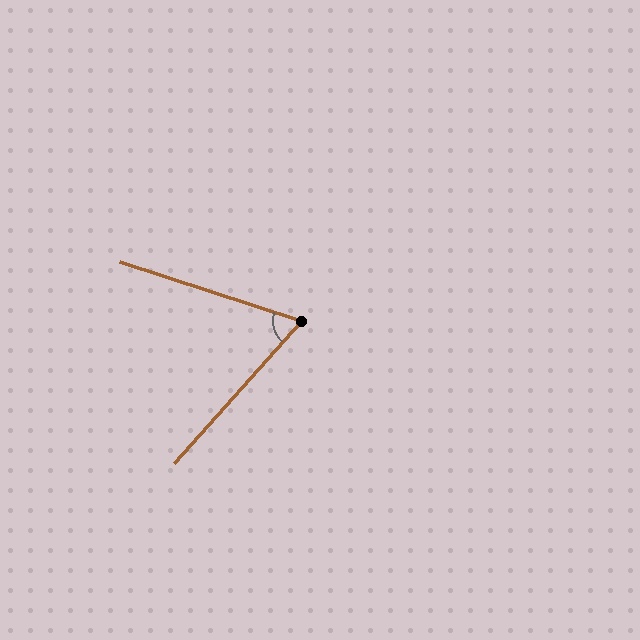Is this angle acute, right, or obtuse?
It is acute.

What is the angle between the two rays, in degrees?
Approximately 66 degrees.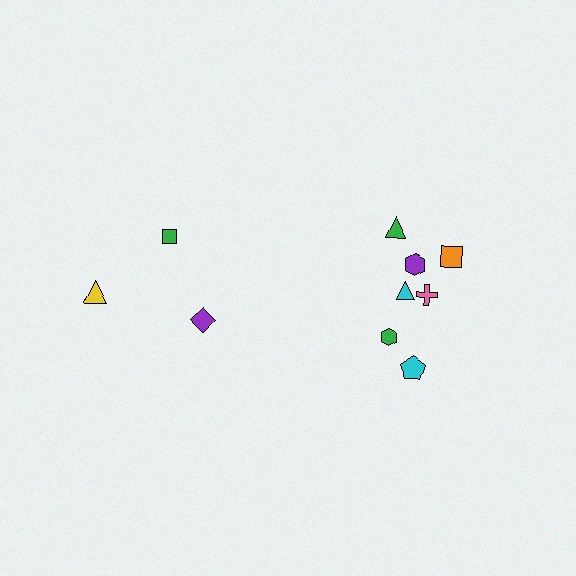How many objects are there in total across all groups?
There are 10 objects.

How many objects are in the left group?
There are 3 objects.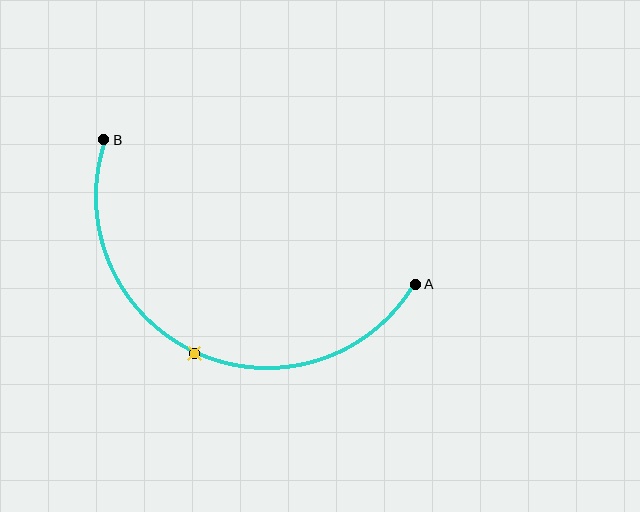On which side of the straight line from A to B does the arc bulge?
The arc bulges below the straight line connecting A and B.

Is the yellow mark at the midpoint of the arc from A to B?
Yes. The yellow mark lies on the arc at equal arc-length from both A and B — it is the arc midpoint.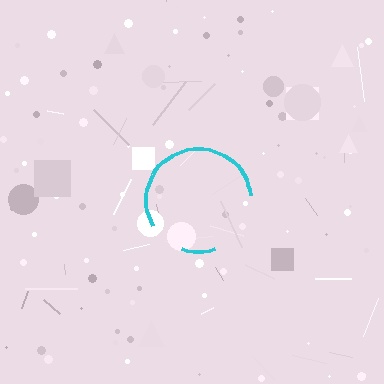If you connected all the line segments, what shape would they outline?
They would outline a circle.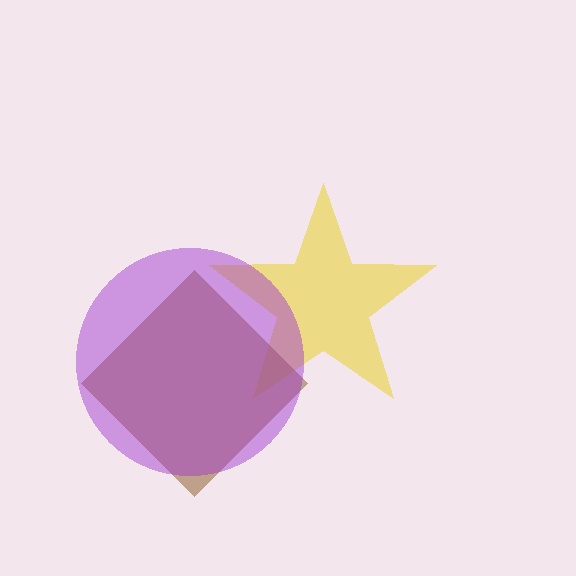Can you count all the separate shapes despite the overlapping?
Yes, there are 3 separate shapes.